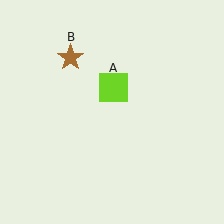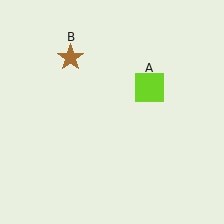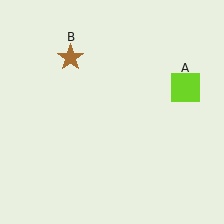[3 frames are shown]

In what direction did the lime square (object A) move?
The lime square (object A) moved right.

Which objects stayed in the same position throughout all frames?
Brown star (object B) remained stationary.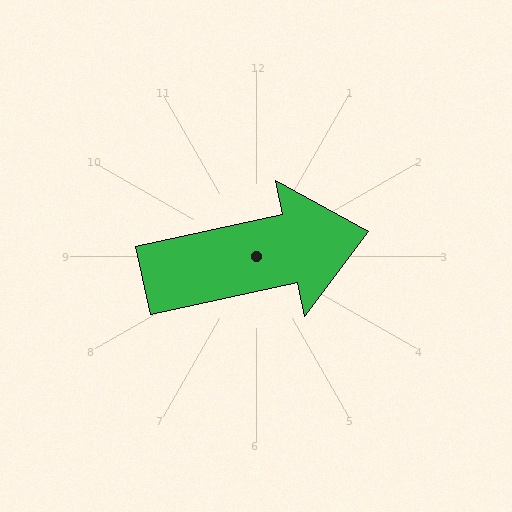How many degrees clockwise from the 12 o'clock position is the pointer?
Approximately 78 degrees.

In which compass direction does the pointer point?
East.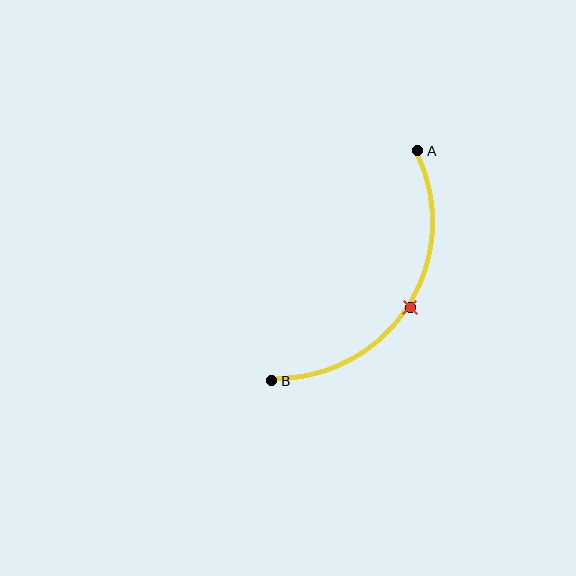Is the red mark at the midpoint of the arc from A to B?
Yes. The red mark lies on the arc at equal arc-length from both A and B — it is the arc midpoint.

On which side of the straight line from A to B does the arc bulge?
The arc bulges to the right of the straight line connecting A and B.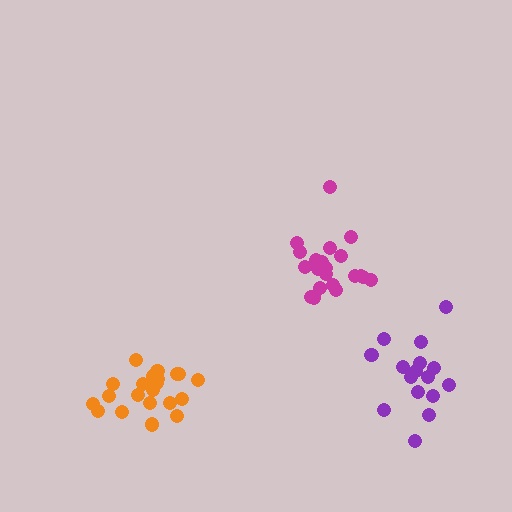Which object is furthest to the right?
The purple cluster is rightmost.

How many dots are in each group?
Group 1: 16 dots, Group 2: 21 dots, Group 3: 21 dots (58 total).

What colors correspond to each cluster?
The clusters are colored: purple, magenta, orange.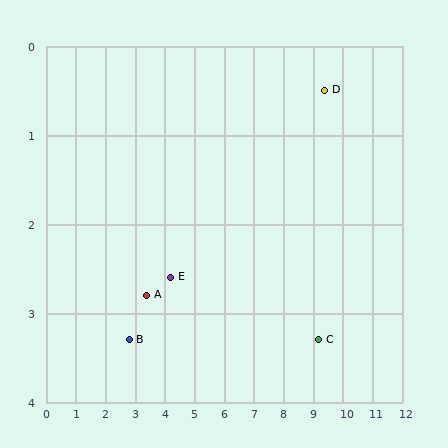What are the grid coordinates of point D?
Point D is at approximately (9.4, 0.5).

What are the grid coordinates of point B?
Point B is at approximately (2.8, 3.3).